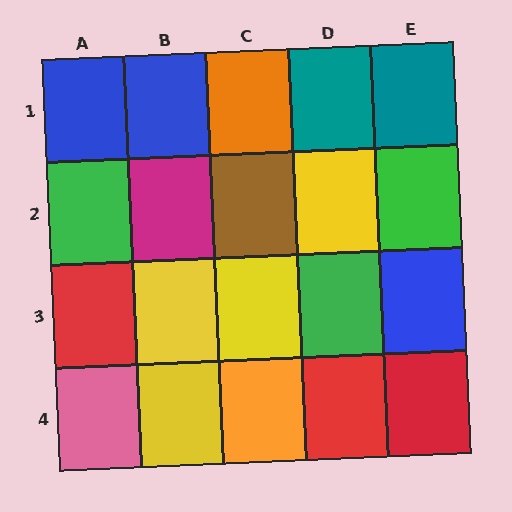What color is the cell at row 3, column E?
Blue.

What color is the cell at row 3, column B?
Yellow.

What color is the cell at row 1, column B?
Blue.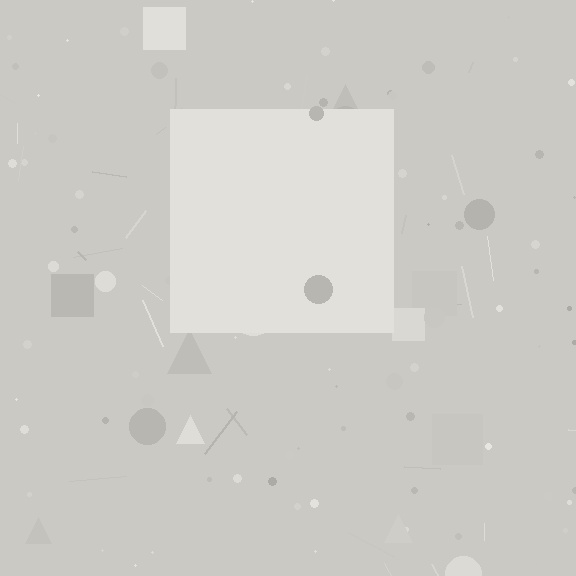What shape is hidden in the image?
A square is hidden in the image.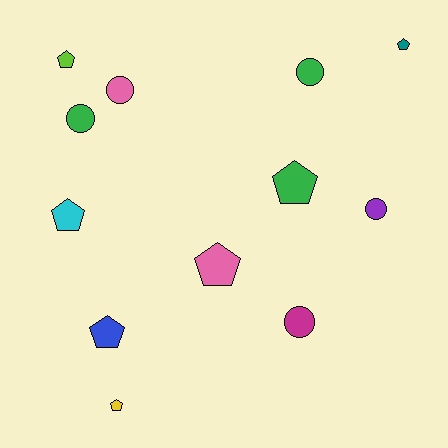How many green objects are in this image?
There are 3 green objects.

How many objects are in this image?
There are 12 objects.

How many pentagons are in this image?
There are 7 pentagons.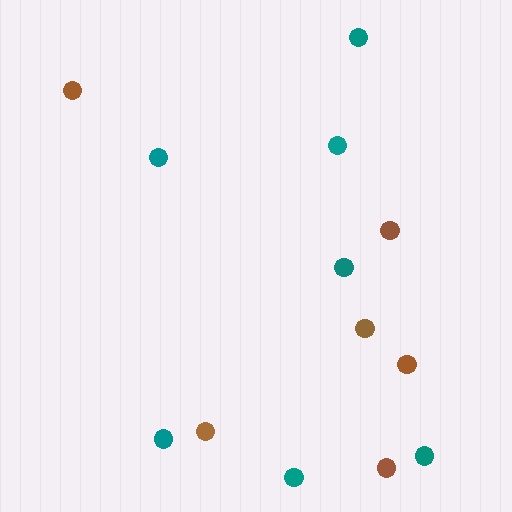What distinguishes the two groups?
There are 2 groups: one group of teal circles (7) and one group of brown circles (6).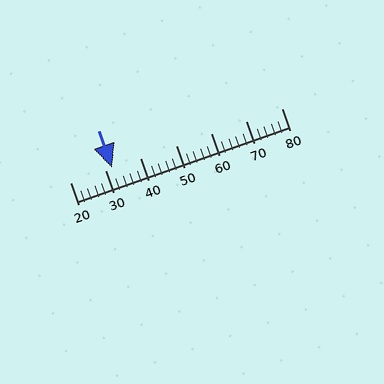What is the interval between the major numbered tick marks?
The major tick marks are spaced 10 units apart.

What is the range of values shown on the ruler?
The ruler shows values from 20 to 80.